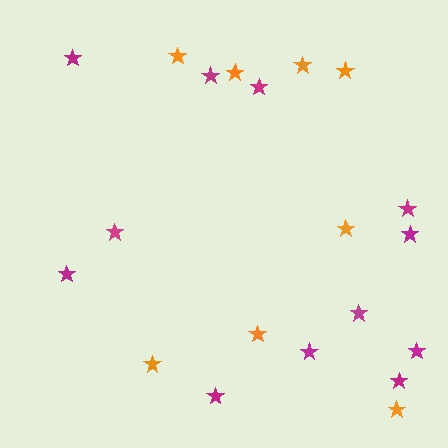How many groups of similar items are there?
There are 2 groups: one group of orange stars (8) and one group of magenta stars (12).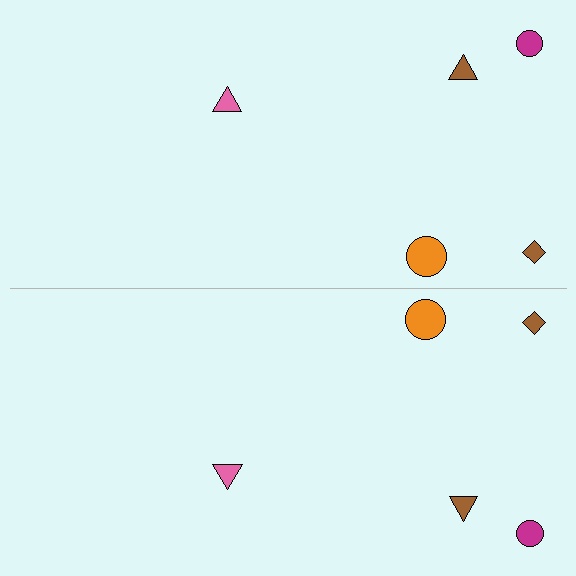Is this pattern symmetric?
Yes, this pattern has bilateral (reflection) symmetry.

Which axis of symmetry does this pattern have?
The pattern has a horizontal axis of symmetry running through the center of the image.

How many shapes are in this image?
There are 10 shapes in this image.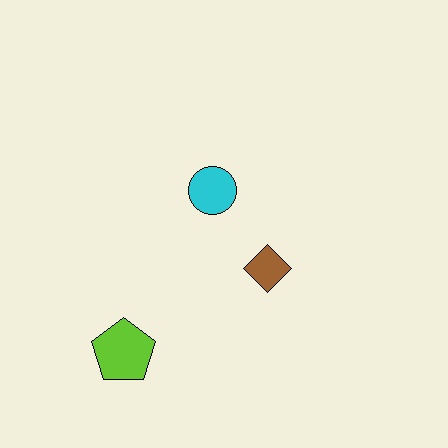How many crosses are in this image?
There are no crosses.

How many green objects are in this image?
There are no green objects.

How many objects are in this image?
There are 3 objects.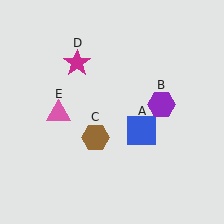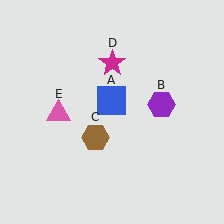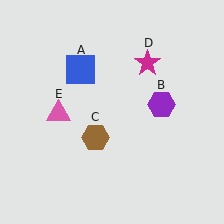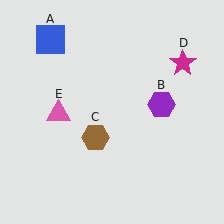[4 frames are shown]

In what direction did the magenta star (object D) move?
The magenta star (object D) moved right.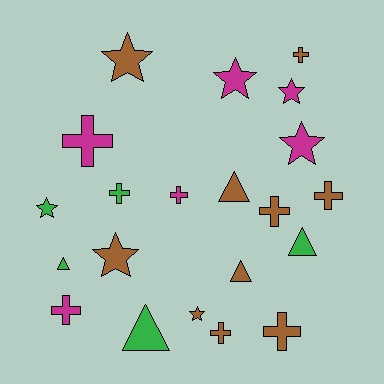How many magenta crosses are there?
There are 3 magenta crosses.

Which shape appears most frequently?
Cross, with 9 objects.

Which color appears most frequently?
Brown, with 10 objects.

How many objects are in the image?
There are 21 objects.